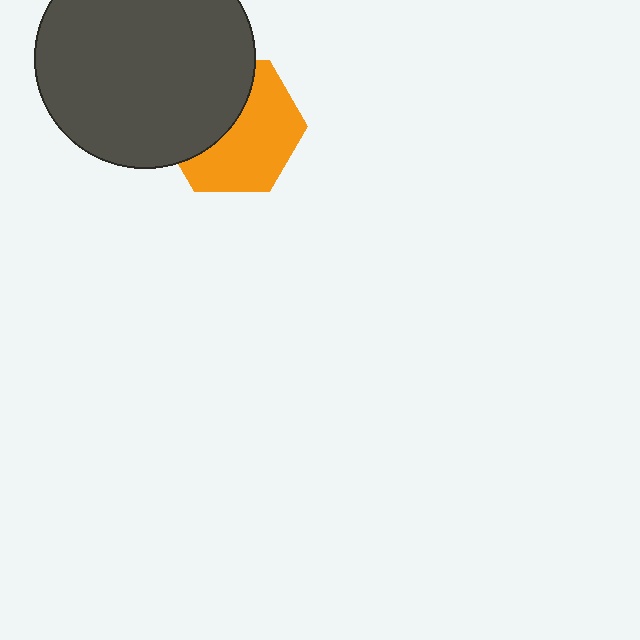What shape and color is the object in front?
The object in front is a dark gray circle.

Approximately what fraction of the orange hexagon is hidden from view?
Roughly 44% of the orange hexagon is hidden behind the dark gray circle.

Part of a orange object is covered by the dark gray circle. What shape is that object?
It is a hexagon.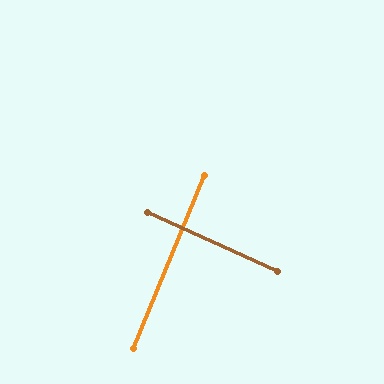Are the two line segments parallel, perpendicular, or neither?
Perpendicular — they meet at approximately 88°.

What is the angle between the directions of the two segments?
Approximately 88 degrees.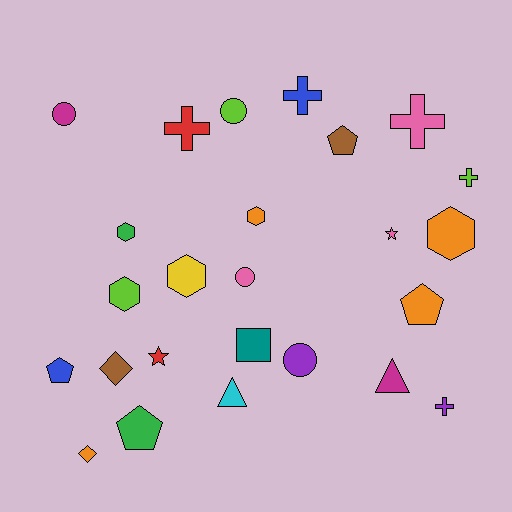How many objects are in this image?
There are 25 objects.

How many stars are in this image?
There are 2 stars.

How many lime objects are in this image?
There are 3 lime objects.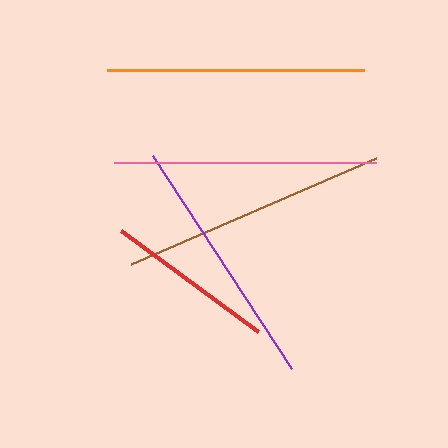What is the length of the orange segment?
The orange segment is approximately 258 pixels long.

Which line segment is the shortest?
The red line is the shortest at approximately 170 pixels.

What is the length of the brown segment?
The brown segment is approximately 267 pixels long.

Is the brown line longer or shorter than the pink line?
The brown line is longer than the pink line.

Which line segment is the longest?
The brown line is the longest at approximately 267 pixels.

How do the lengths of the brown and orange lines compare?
The brown and orange lines are approximately the same length.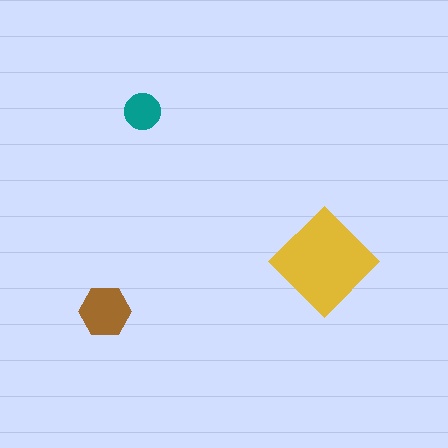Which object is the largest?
The yellow diamond.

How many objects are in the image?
There are 3 objects in the image.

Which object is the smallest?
The teal circle.